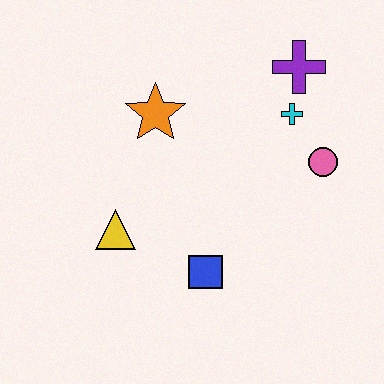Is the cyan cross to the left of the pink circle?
Yes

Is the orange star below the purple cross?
Yes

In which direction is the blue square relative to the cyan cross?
The blue square is below the cyan cross.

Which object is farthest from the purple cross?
The yellow triangle is farthest from the purple cross.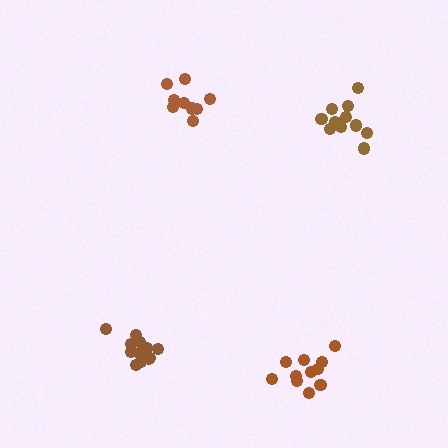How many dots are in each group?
Group 1: 12 dots, Group 2: 14 dots, Group 3: 11 dots, Group 4: 9 dots (46 total).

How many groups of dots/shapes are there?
There are 4 groups.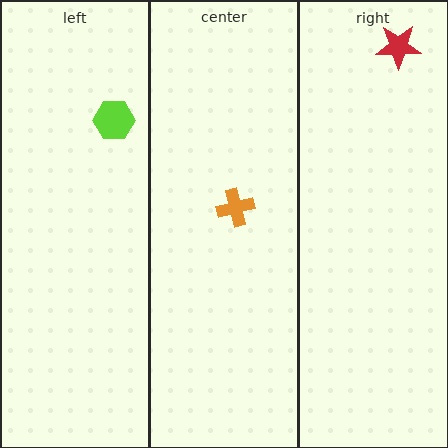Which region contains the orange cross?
The center region.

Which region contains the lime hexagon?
The left region.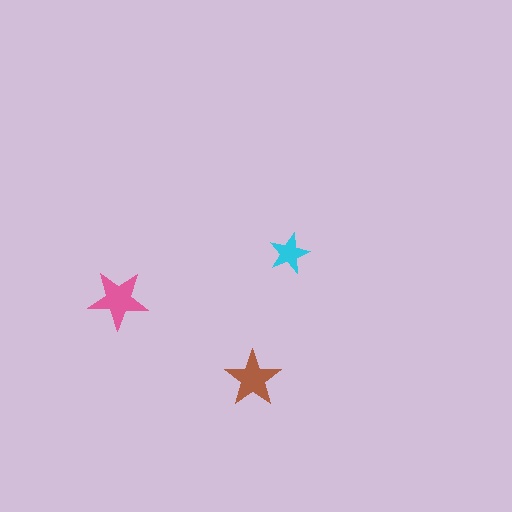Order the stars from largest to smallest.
the pink one, the brown one, the cyan one.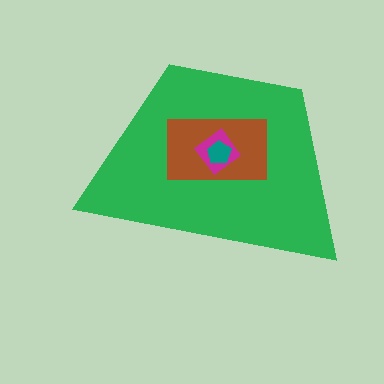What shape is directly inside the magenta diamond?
The teal pentagon.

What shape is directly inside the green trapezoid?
The brown rectangle.